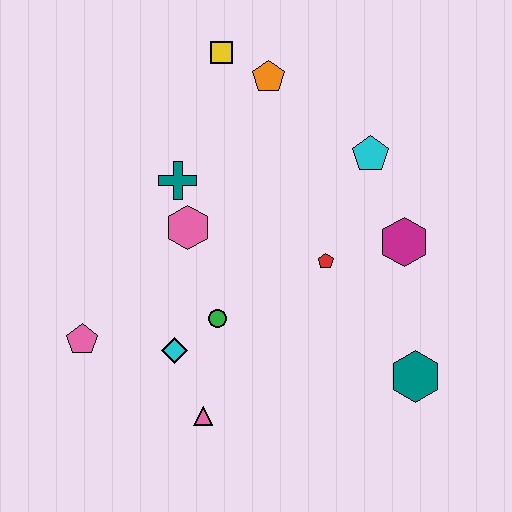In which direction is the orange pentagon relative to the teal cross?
The orange pentagon is above the teal cross.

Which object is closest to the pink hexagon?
The teal cross is closest to the pink hexagon.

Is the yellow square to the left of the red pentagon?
Yes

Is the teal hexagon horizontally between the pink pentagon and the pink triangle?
No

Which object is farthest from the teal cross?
The teal hexagon is farthest from the teal cross.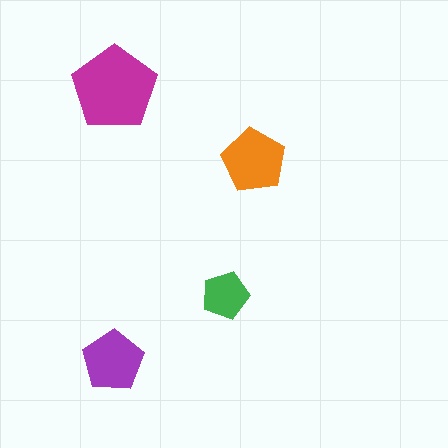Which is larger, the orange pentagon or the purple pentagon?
The orange one.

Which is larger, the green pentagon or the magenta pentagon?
The magenta one.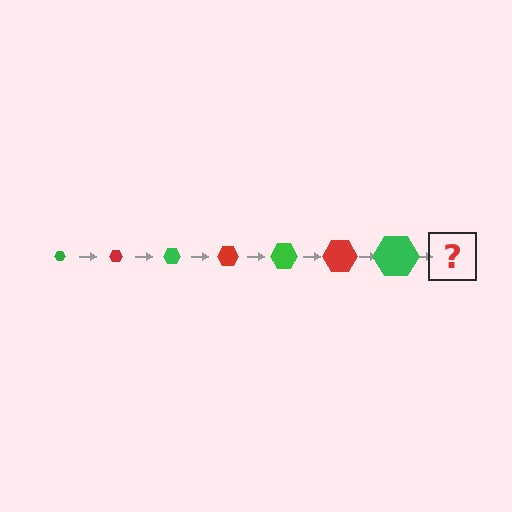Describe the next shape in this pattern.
It should be a red hexagon, larger than the previous one.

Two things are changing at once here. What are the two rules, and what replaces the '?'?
The two rules are that the hexagon grows larger each step and the color cycles through green and red. The '?' should be a red hexagon, larger than the previous one.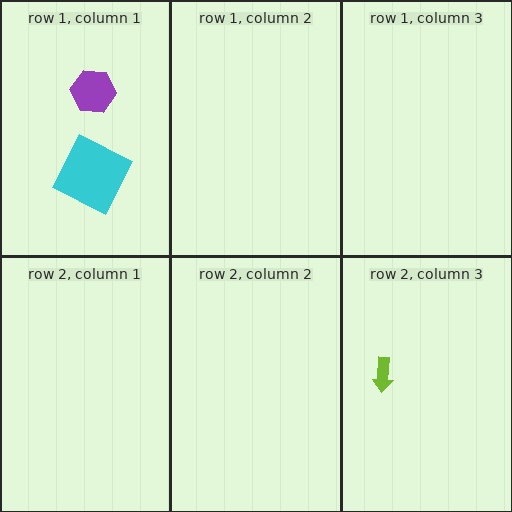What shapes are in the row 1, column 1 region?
The purple hexagon, the cyan square.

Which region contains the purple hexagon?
The row 1, column 1 region.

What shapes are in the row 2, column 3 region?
The lime arrow.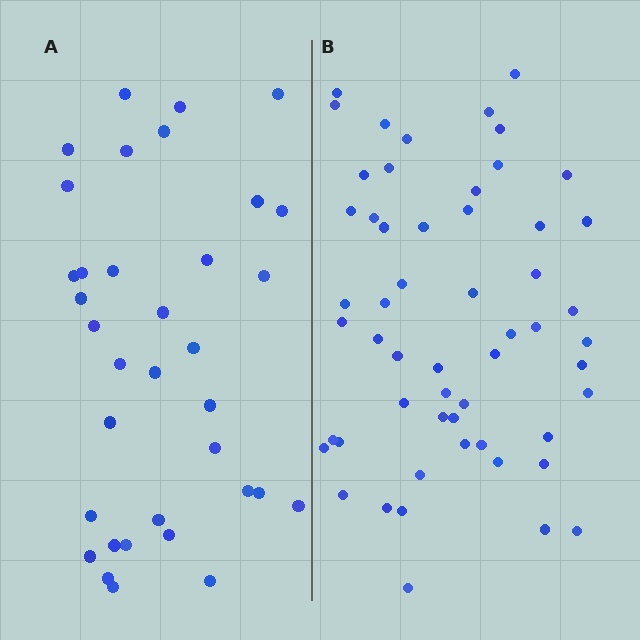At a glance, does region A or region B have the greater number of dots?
Region B (the right region) has more dots.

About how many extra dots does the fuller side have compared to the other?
Region B has approximately 20 more dots than region A.